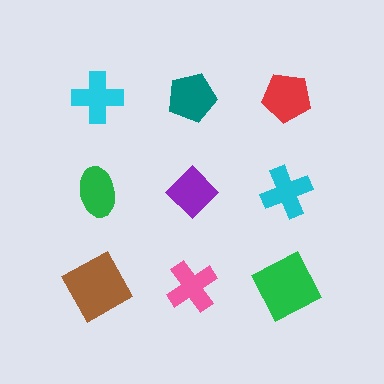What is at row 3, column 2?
A pink cross.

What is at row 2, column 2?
A purple diamond.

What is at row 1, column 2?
A teal pentagon.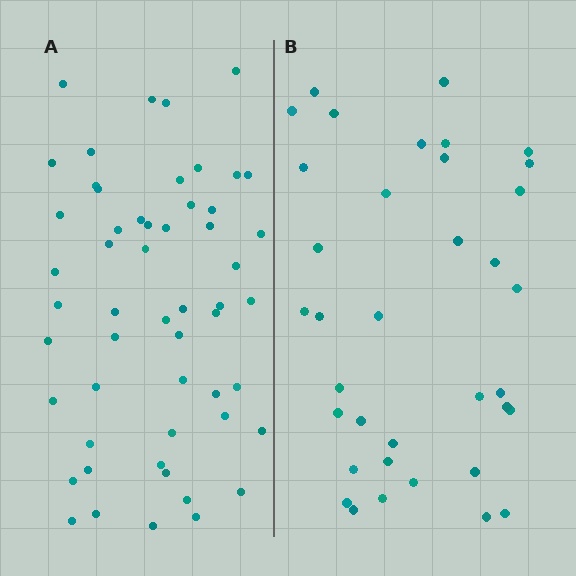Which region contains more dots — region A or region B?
Region A (the left region) has more dots.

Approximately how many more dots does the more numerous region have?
Region A has approximately 20 more dots than region B.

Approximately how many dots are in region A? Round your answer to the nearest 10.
About 50 dots. (The exact count is 54, which rounds to 50.)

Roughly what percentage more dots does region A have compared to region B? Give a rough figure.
About 50% more.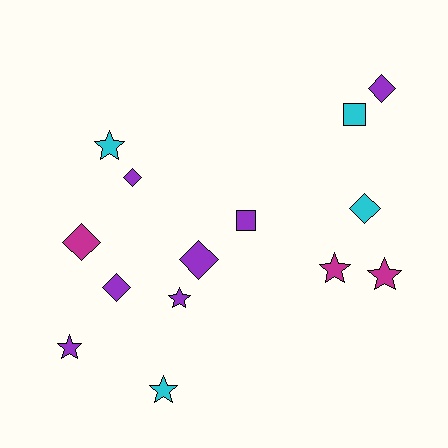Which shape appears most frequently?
Diamond, with 6 objects.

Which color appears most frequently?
Purple, with 7 objects.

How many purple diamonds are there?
There are 4 purple diamonds.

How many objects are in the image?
There are 14 objects.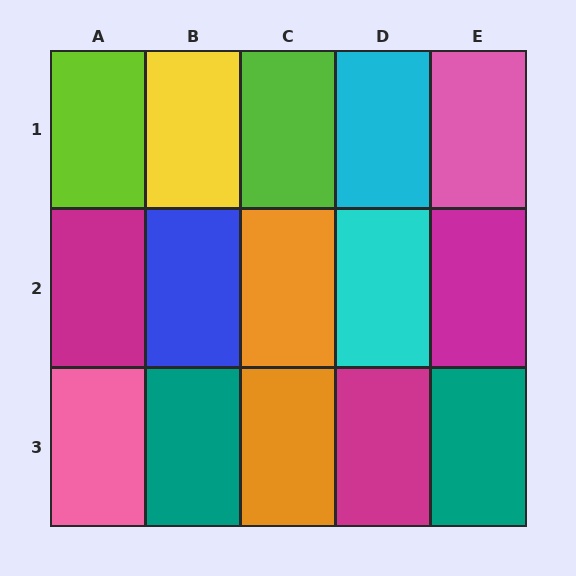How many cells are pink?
2 cells are pink.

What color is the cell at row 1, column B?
Yellow.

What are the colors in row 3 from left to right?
Pink, teal, orange, magenta, teal.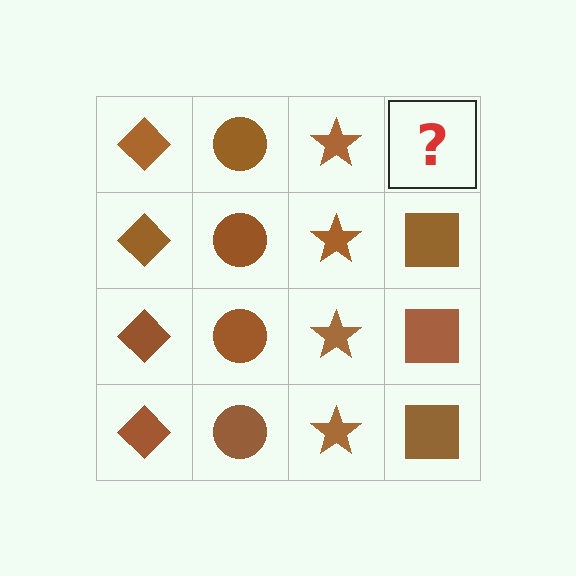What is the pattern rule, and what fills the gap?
The rule is that each column has a consistent shape. The gap should be filled with a brown square.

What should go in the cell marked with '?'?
The missing cell should contain a brown square.